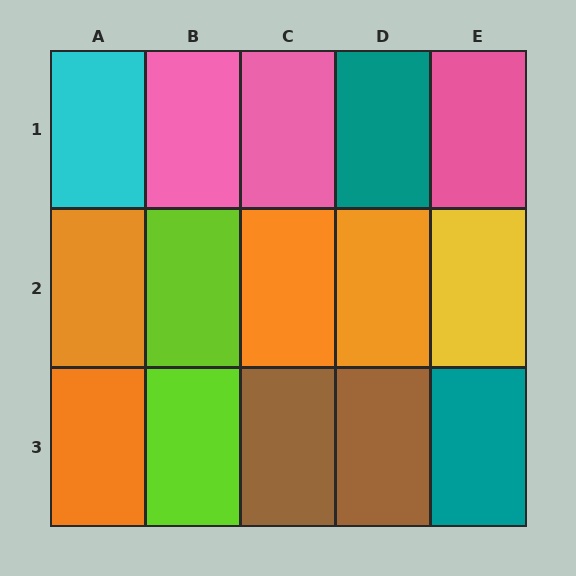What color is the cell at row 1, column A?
Cyan.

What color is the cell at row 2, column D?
Orange.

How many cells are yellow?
1 cell is yellow.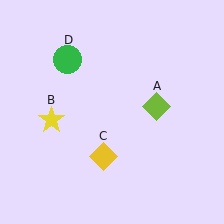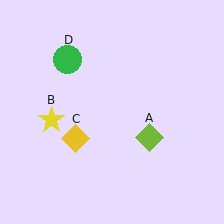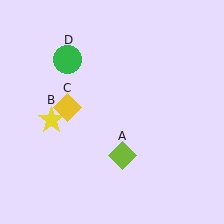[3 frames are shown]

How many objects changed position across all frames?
2 objects changed position: lime diamond (object A), yellow diamond (object C).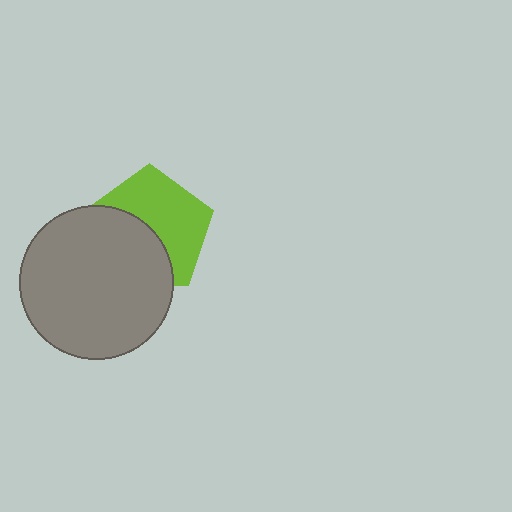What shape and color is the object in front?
The object in front is a gray circle.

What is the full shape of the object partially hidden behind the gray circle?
The partially hidden object is a lime pentagon.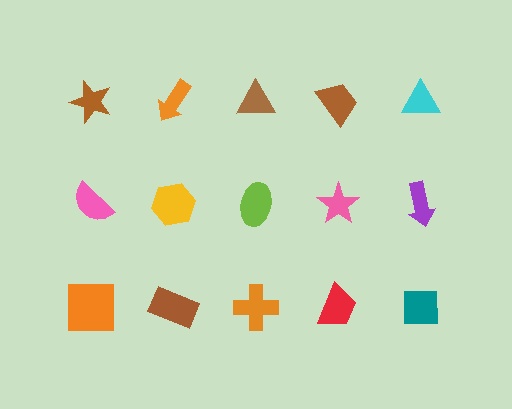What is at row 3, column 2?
A brown rectangle.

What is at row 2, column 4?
A pink star.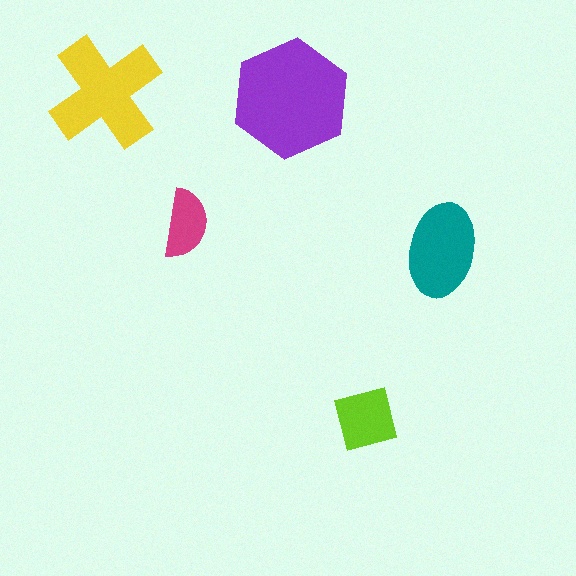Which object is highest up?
The yellow cross is topmost.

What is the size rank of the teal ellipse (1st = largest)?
3rd.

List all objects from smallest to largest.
The magenta semicircle, the lime square, the teal ellipse, the yellow cross, the purple hexagon.